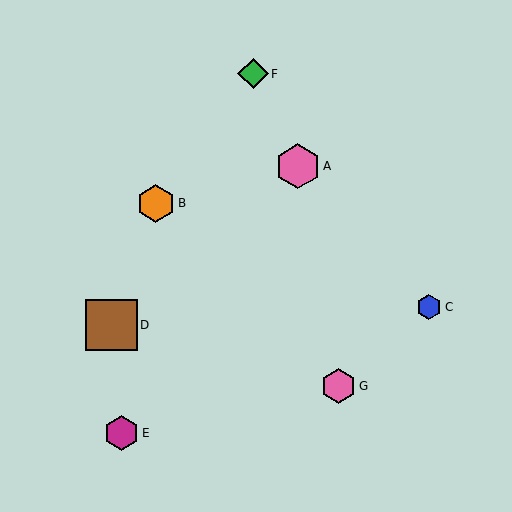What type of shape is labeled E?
Shape E is a magenta hexagon.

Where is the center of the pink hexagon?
The center of the pink hexagon is at (298, 166).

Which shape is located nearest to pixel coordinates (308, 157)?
The pink hexagon (labeled A) at (298, 166) is nearest to that location.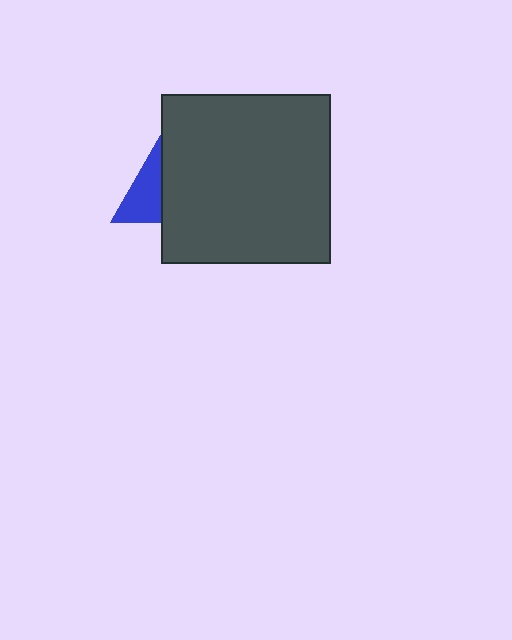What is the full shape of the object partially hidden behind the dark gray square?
The partially hidden object is a blue triangle.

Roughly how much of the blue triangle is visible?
A small part of it is visible (roughly 30%).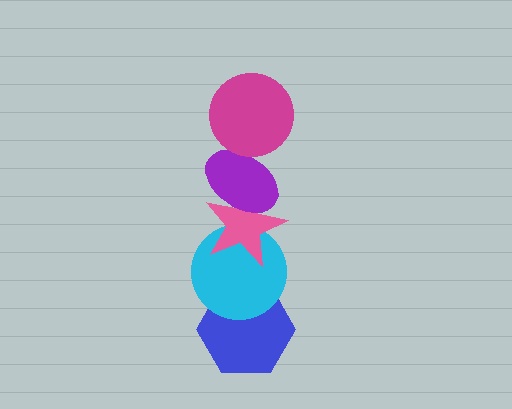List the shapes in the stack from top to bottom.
From top to bottom: the magenta circle, the purple ellipse, the pink star, the cyan circle, the blue hexagon.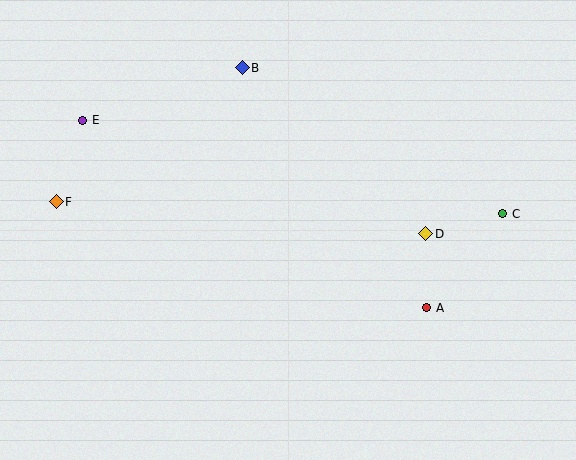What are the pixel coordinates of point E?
Point E is at (83, 120).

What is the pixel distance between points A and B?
The distance between A and B is 302 pixels.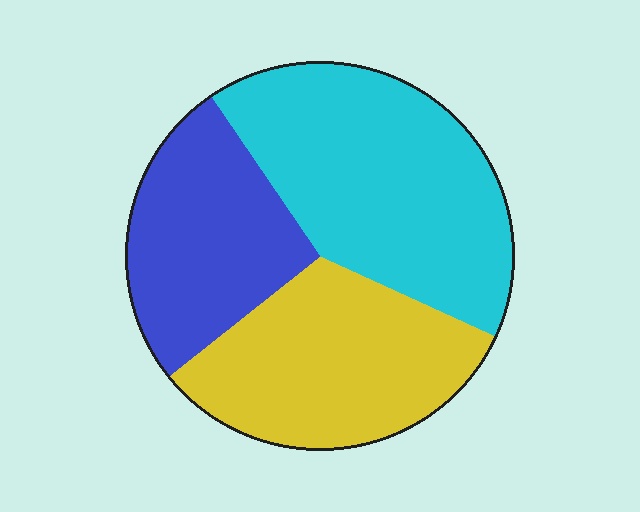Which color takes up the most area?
Cyan, at roughly 40%.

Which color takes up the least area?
Blue, at roughly 25%.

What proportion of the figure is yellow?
Yellow takes up between a sixth and a third of the figure.